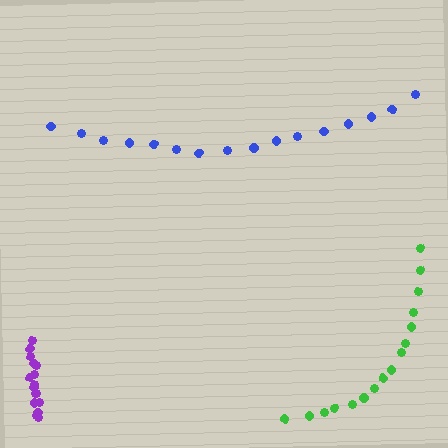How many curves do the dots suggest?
There are 3 distinct paths.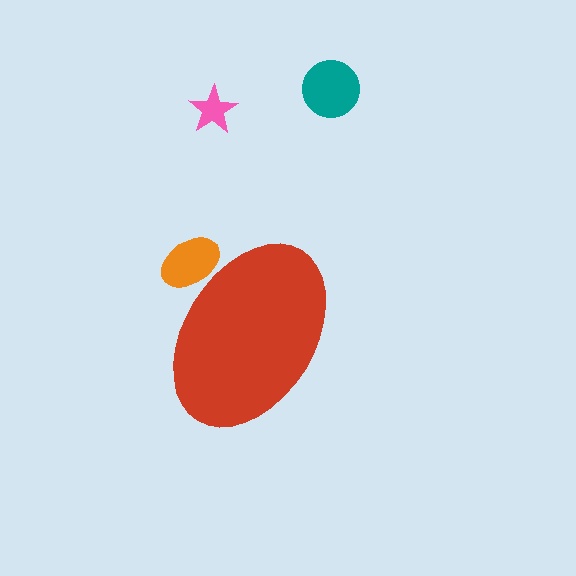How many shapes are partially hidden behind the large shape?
1 shape is partially hidden.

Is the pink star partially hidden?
No, the pink star is fully visible.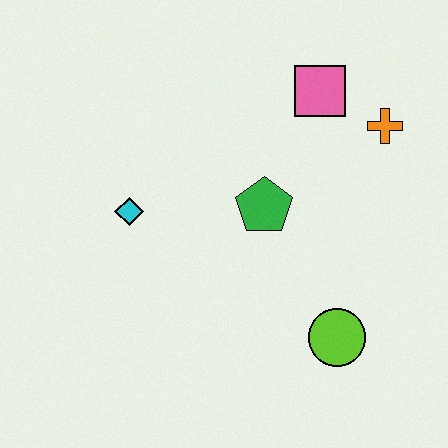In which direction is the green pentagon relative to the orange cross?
The green pentagon is to the left of the orange cross.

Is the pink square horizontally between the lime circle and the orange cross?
No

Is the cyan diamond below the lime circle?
No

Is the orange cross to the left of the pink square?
No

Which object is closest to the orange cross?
The pink square is closest to the orange cross.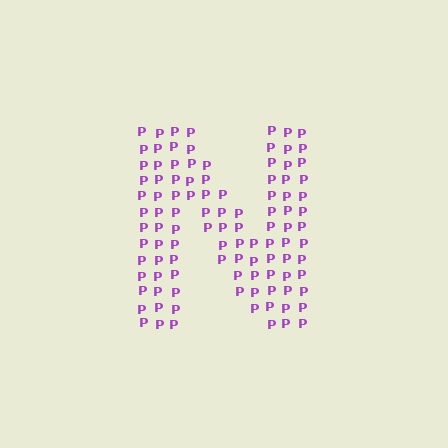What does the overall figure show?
The overall figure shows the letter N.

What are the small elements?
The small elements are letter P's.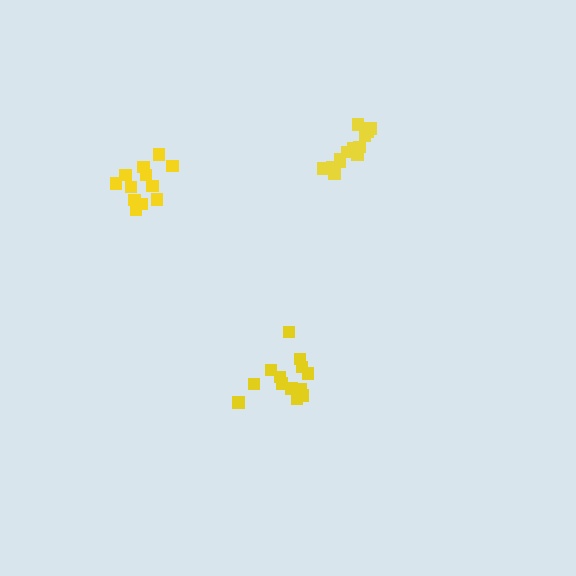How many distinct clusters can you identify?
There are 3 distinct clusters.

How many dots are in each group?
Group 1: 13 dots, Group 2: 12 dots, Group 3: 13 dots (38 total).